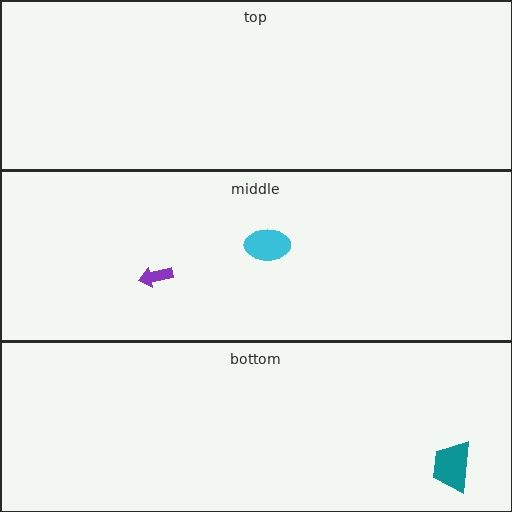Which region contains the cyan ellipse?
The middle region.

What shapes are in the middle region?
The purple arrow, the cyan ellipse.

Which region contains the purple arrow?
The middle region.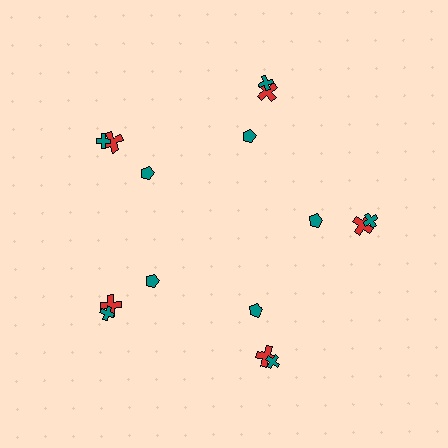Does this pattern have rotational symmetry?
Yes, this pattern has 5-fold rotational symmetry. It looks the same after rotating 72 degrees around the center.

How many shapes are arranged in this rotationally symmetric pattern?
There are 15 shapes, arranged in 5 groups of 3.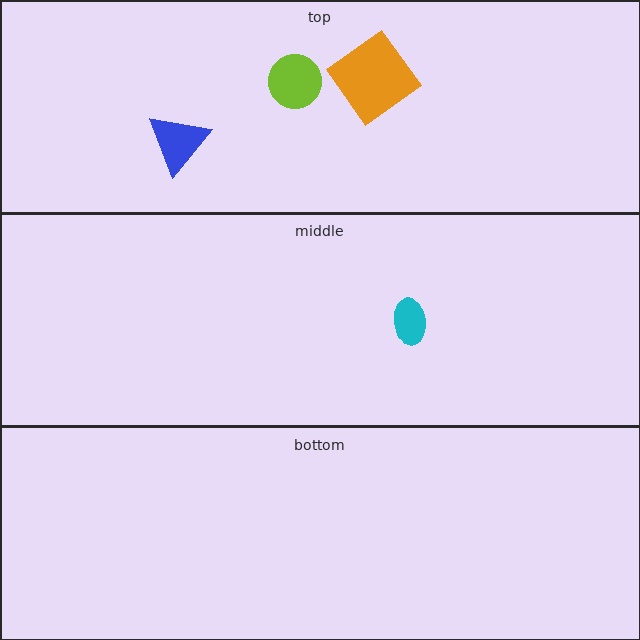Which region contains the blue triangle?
The top region.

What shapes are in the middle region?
The cyan ellipse.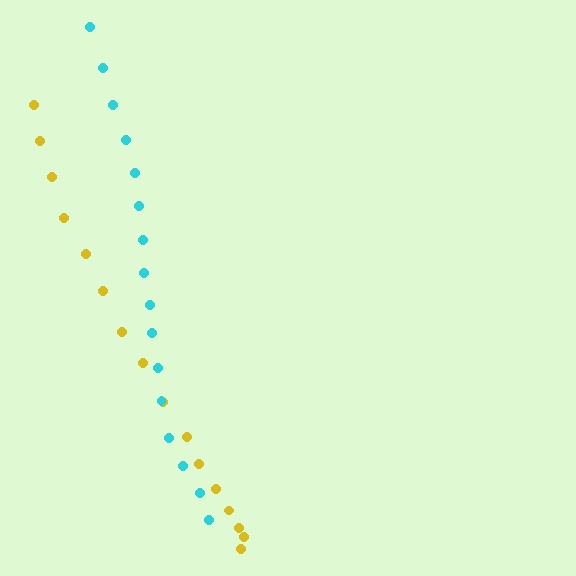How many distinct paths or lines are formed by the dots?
There are 2 distinct paths.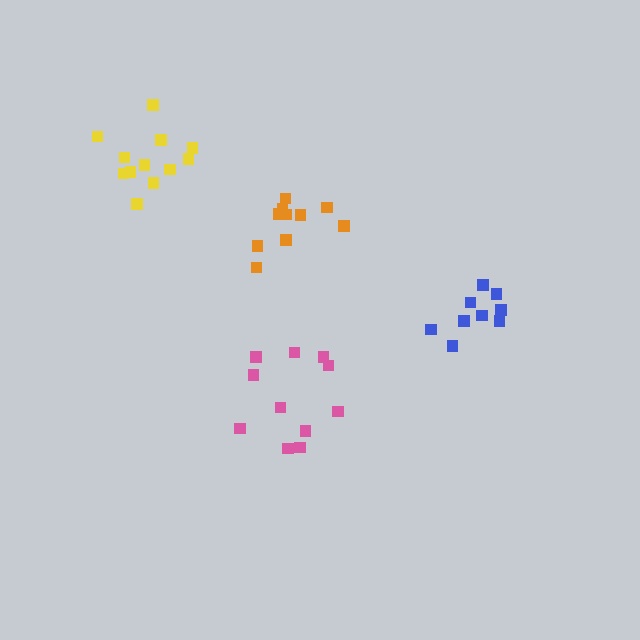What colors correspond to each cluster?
The clusters are colored: orange, blue, pink, yellow.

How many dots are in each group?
Group 1: 10 dots, Group 2: 9 dots, Group 3: 11 dots, Group 4: 12 dots (42 total).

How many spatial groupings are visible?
There are 4 spatial groupings.